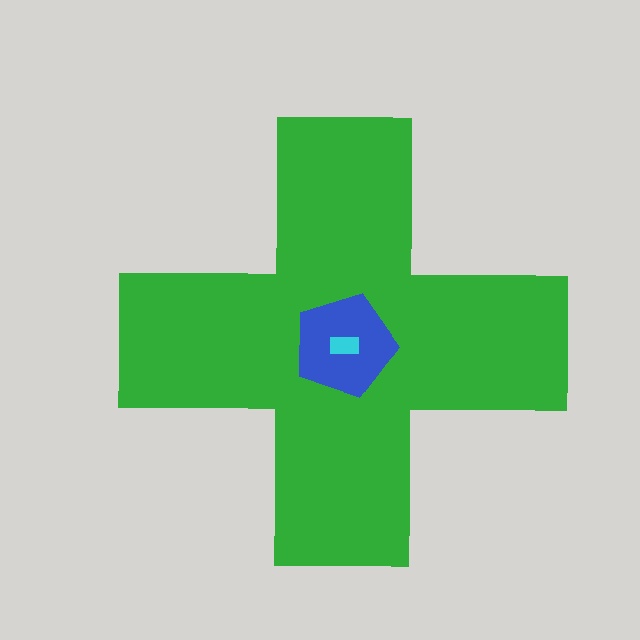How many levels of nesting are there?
3.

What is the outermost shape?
The green cross.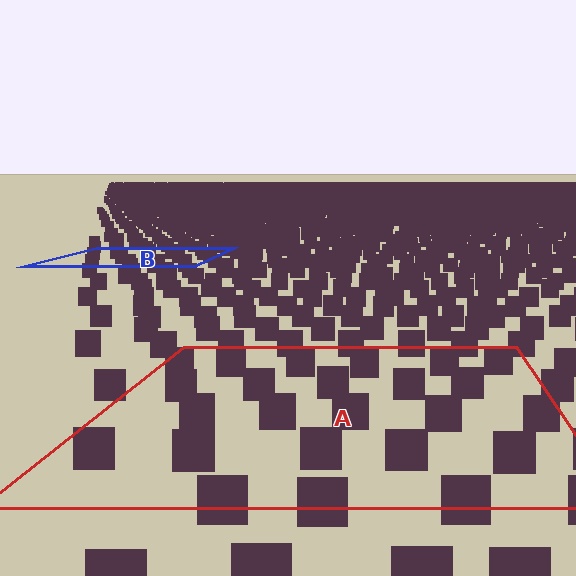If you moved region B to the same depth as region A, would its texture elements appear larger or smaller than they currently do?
They would appear larger. At a closer depth, the same texture elements are projected at a bigger on-screen size.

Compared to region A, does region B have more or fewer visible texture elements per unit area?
Region B has more texture elements per unit area — they are packed more densely because it is farther away.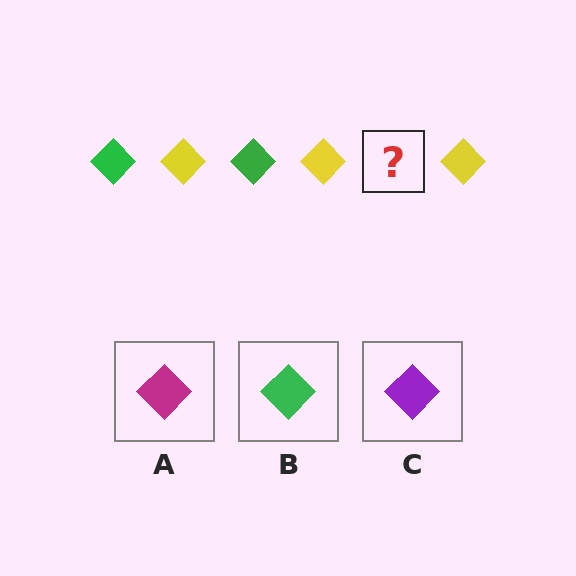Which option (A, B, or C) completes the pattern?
B.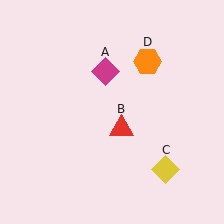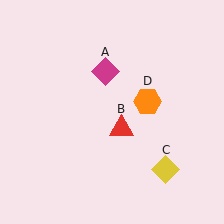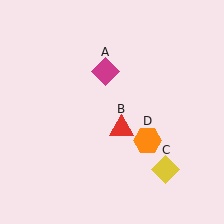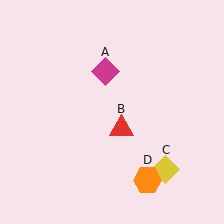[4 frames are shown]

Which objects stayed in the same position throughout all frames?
Magenta diamond (object A) and red triangle (object B) and yellow diamond (object C) remained stationary.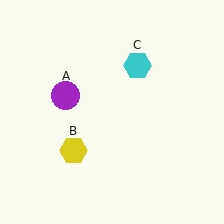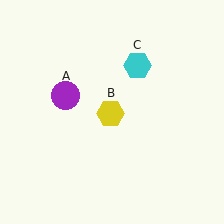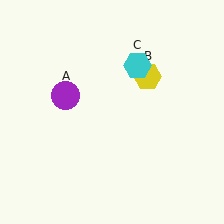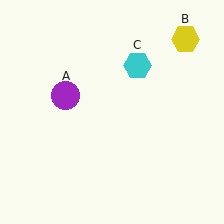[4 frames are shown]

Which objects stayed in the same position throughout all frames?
Purple circle (object A) and cyan hexagon (object C) remained stationary.